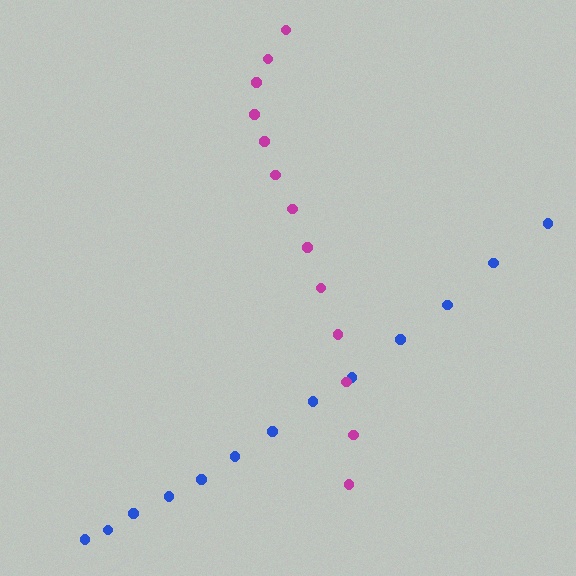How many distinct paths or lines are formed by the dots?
There are 2 distinct paths.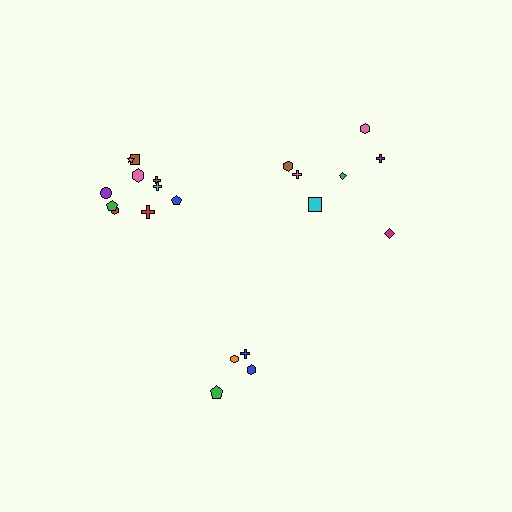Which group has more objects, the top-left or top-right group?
The top-left group.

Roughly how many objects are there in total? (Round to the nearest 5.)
Roughly 20 objects in total.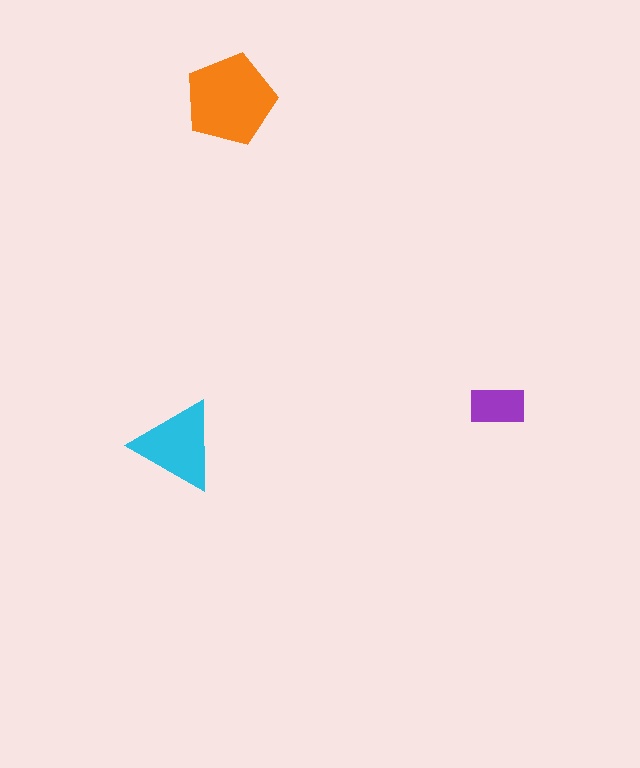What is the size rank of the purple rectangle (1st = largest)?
3rd.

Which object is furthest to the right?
The purple rectangle is rightmost.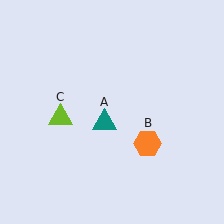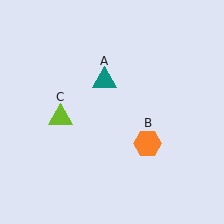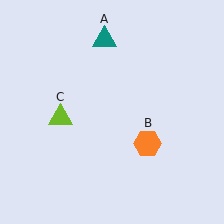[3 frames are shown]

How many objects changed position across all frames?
1 object changed position: teal triangle (object A).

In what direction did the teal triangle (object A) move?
The teal triangle (object A) moved up.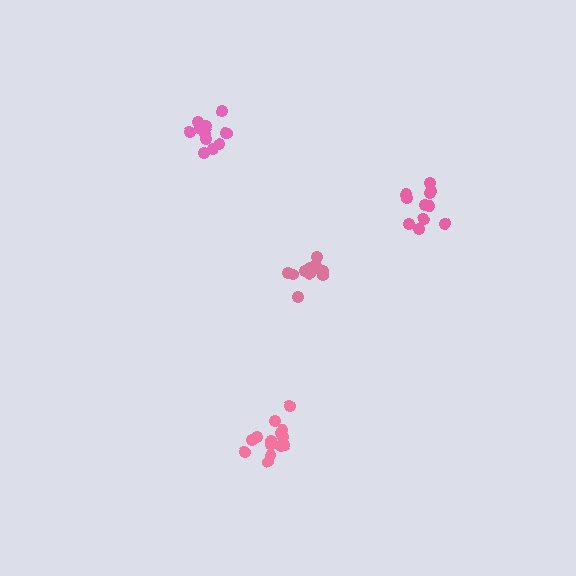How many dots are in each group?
Group 1: 11 dots, Group 2: 12 dots, Group 3: 12 dots, Group 4: 15 dots (50 total).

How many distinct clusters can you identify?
There are 4 distinct clusters.